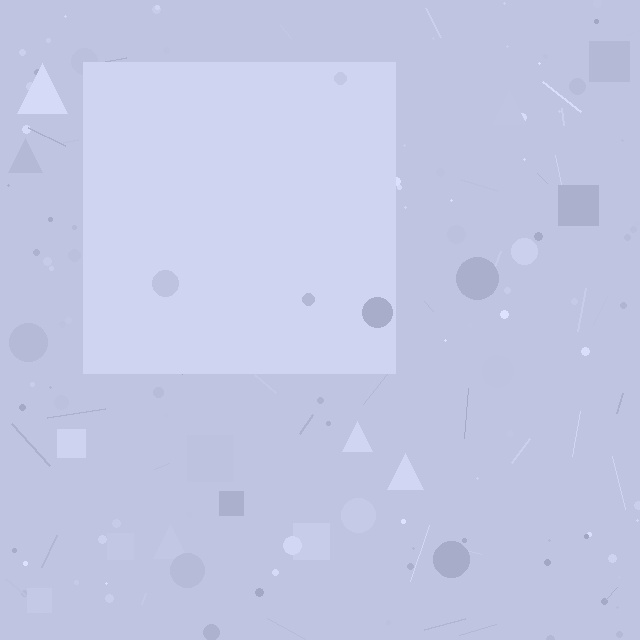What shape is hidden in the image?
A square is hidden in the image.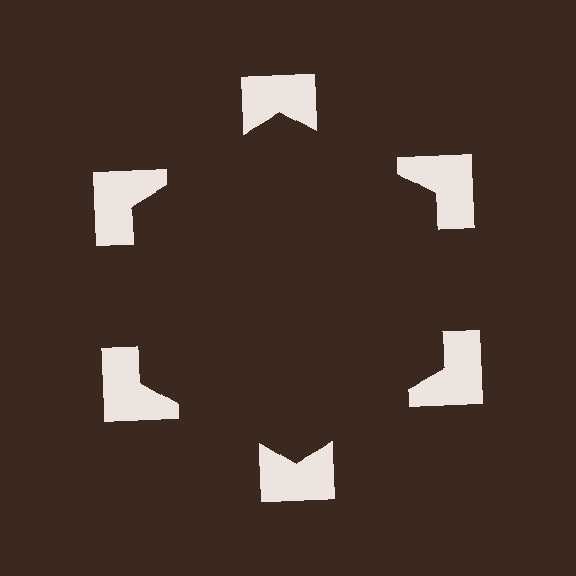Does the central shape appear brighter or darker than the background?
It typically appears slightly darker than the background, even though no actual brightness change is drawn.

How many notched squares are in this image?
There are 6 — one at each vertex of the illusory hexagon.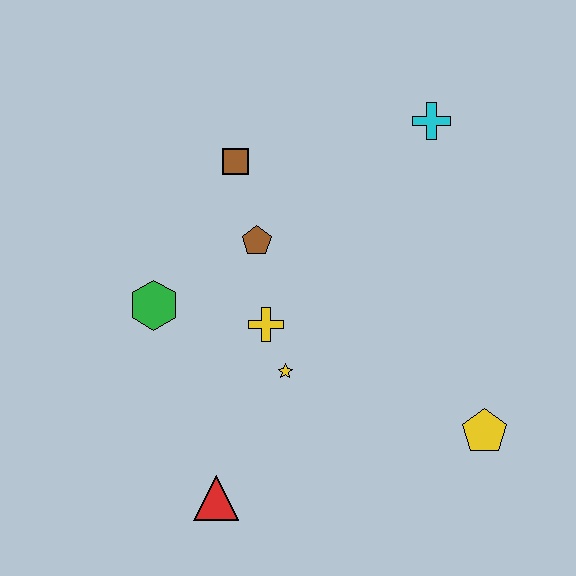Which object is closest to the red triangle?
The yellow star is closest to the red triangle.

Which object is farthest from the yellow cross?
The cyan cross is farthest from the yellow cross.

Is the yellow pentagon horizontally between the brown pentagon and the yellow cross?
No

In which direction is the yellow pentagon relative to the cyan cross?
The yellow pentagon is below the cyan cross.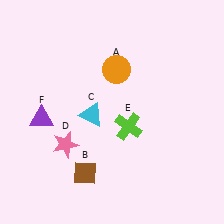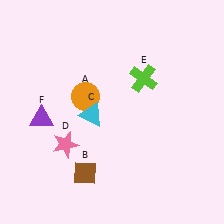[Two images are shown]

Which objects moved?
The objects that moved are: the orange circle (A), the lime cross (E).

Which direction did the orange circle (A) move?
The orange circle (A) moved left.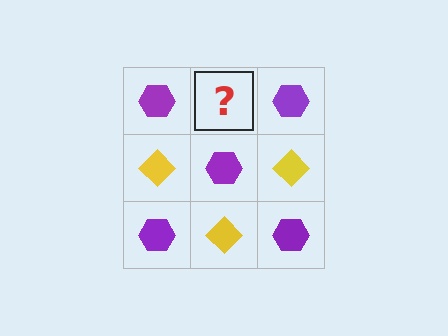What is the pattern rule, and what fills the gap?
The rule is that it alternates purple hexagon and yellow diamond in a checkerboard pattern. The gap should be filled with a yellow diamond.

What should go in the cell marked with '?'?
The missing cell should contain a yellow diamond.